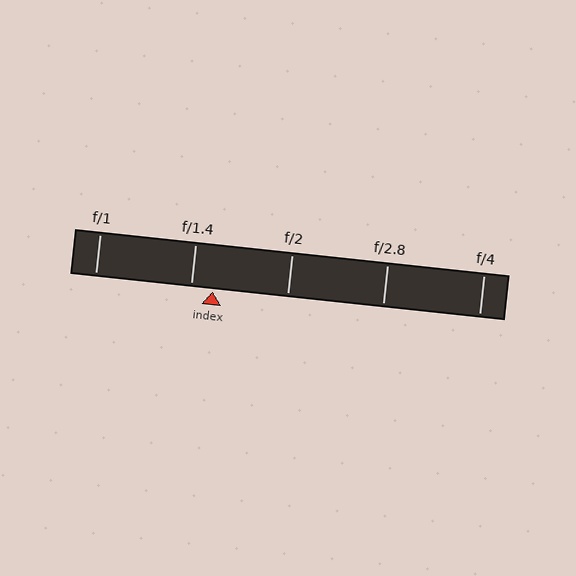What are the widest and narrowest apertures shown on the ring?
The widest aperture shown is f/1 and the narrowest is f/4.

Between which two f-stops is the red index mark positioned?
The index mark is between f/1.4 and f/2.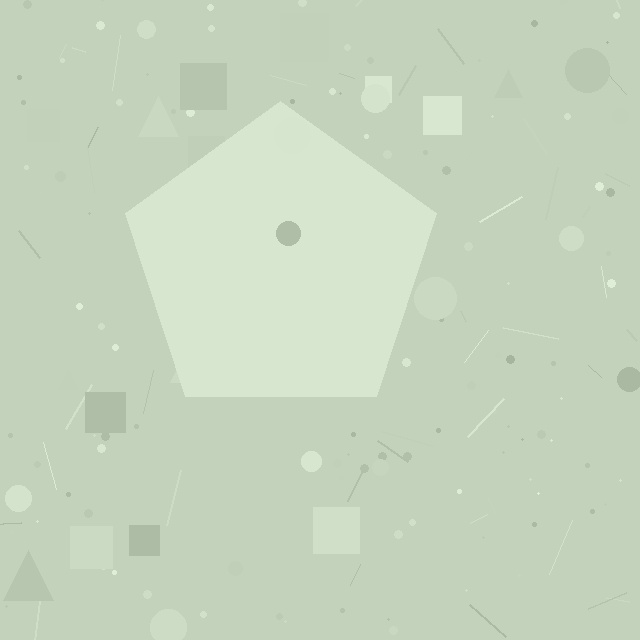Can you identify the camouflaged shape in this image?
The camouflaged shape is a pentagon.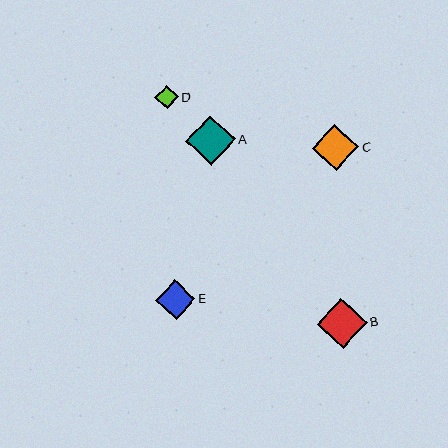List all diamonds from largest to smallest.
From largest to smallest: B, A, C, E, D.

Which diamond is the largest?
Diamond B is the largest with a size of approximately 50 pixels.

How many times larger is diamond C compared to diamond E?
Diamond C is approximately 1.2 times the size of diamond E.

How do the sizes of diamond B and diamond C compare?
Diamond B and diamond C are approximately the same size.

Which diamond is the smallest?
Diamond D is the smallest with a size of approximately 23 pixels.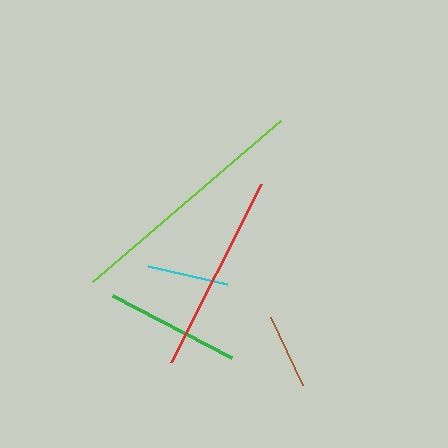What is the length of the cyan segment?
The cyan segment is approximately 81 pixels long.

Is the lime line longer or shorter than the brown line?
The lime line is longer than the brown line.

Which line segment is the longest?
The lime line is the longest at approximately 248 pixels.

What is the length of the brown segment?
The brown segment is approximately 76 pixels long.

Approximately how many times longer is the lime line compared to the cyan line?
The lime line is approximately 3.0 times the length of the cyan line.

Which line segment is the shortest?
The brown line is the shortest at approximately 76 pixels.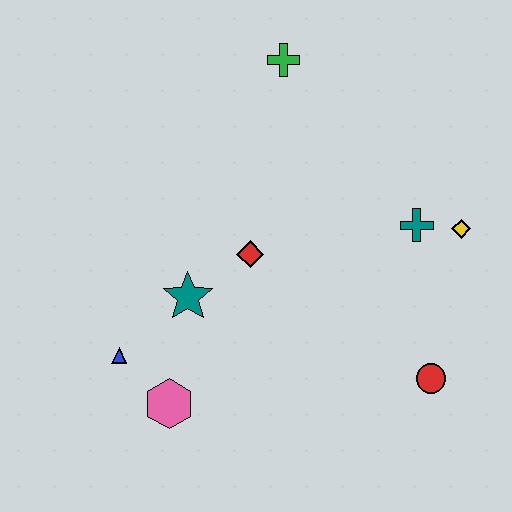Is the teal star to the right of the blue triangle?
Yes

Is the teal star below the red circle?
No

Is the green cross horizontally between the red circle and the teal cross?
No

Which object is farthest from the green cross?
The pink hexagon is farthest from the green cross.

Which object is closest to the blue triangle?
The pink hexagon is closest to the blue triangle.